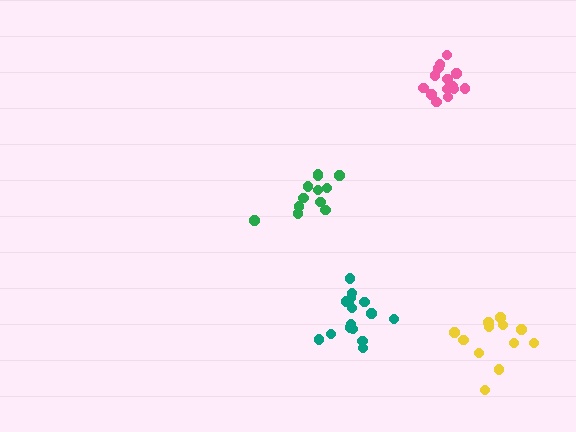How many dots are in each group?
Group 1: 15 dots, Group 2: 12 dots, Group 3: 12 dots, Group 4: 16 dots (55 total).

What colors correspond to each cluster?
The clusters are colored: pink, green, yellow, teal.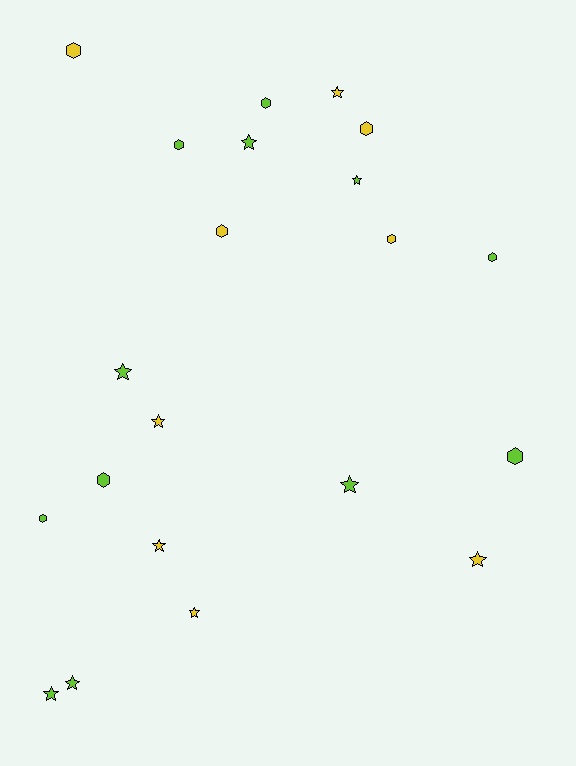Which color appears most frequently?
Lime, with 12 objects.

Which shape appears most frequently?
Star, with 11 objects.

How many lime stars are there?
There are 6 lime stars.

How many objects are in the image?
There are 21 objects.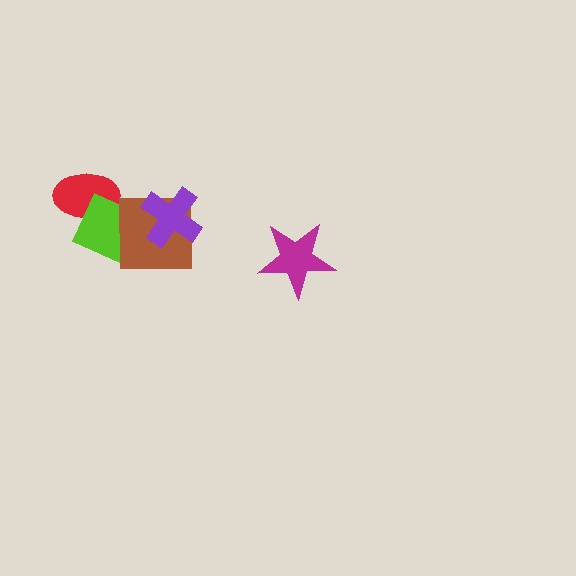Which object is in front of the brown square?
The purple cross is in front of the brown square.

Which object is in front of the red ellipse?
The lime diamond is in front of the red ellipse.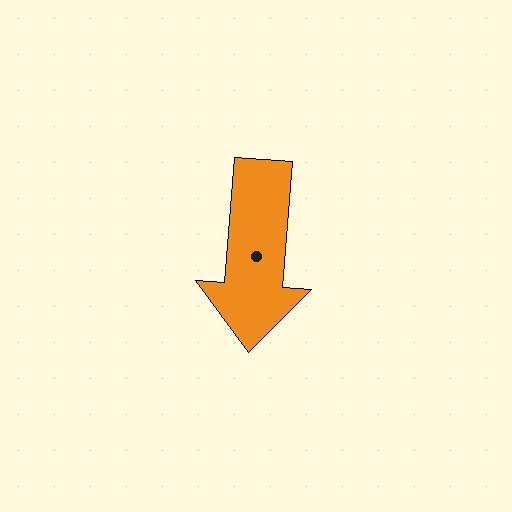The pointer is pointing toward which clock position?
Roughly 6 o'clock.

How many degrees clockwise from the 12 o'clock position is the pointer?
Approximately 185 degrees.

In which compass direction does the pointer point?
South.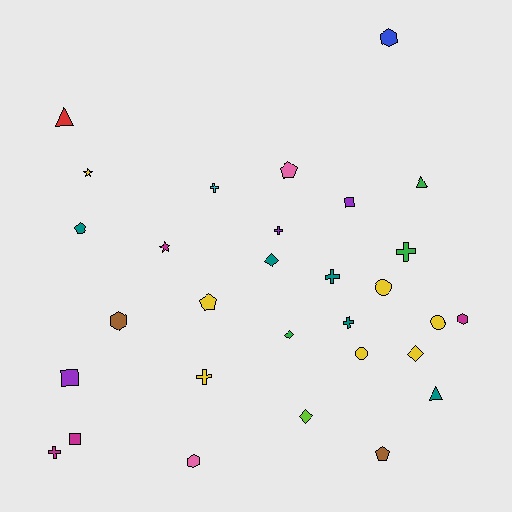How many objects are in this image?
There are 30 objects.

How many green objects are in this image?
There are 3 green objects.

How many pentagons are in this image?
There are 4 pentagons.